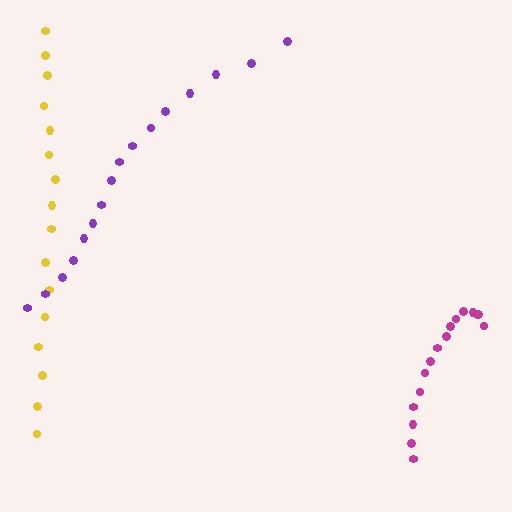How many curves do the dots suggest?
There are 3 distinct paths.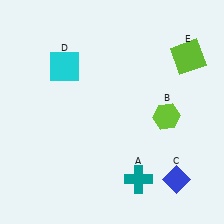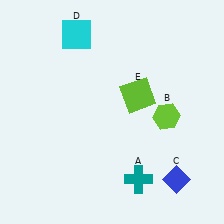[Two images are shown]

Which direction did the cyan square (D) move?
The cyan square (D) moved up.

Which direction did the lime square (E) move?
The lime square (E) moved left.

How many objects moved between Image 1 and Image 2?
2 objects moved between the two images.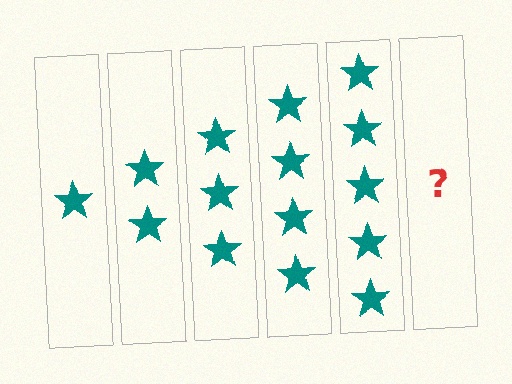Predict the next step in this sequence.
The next step is 6 stars.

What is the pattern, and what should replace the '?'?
The pattern is that each step adds one more star. The '?' should be 6 stars.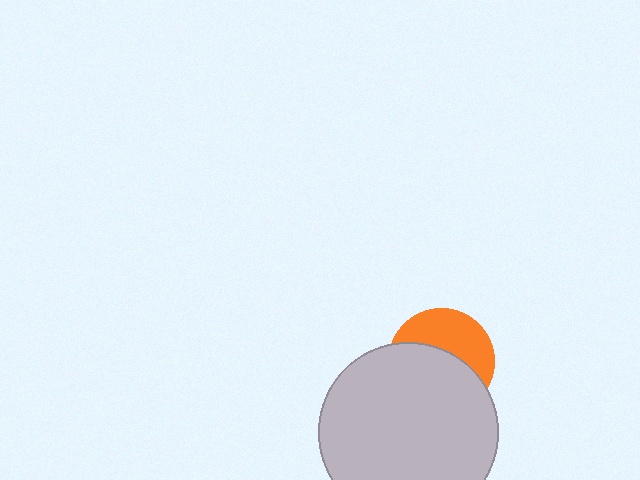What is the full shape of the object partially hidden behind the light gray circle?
The partially hidden object is an orange circle.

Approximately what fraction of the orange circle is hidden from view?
Roughly 58% of the orange circle is hidden behind the light gray circle.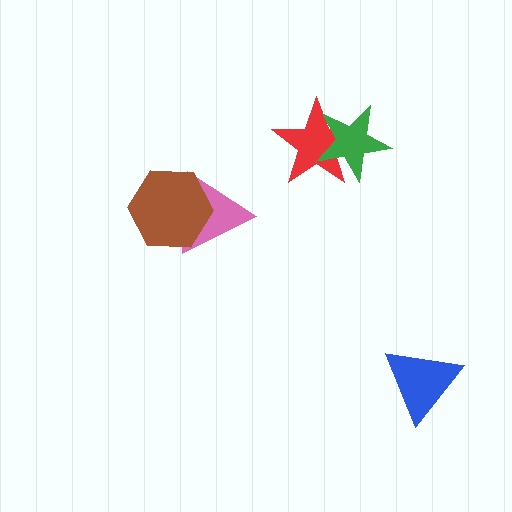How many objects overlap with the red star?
1 object overlaps with the red star.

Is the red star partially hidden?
Yes, it is partially covered by another shape.